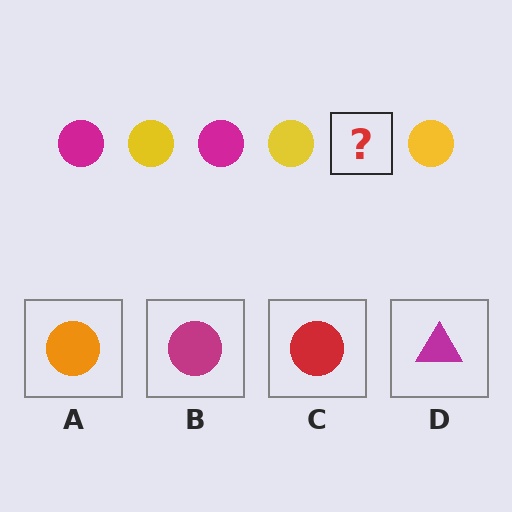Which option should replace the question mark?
Option B.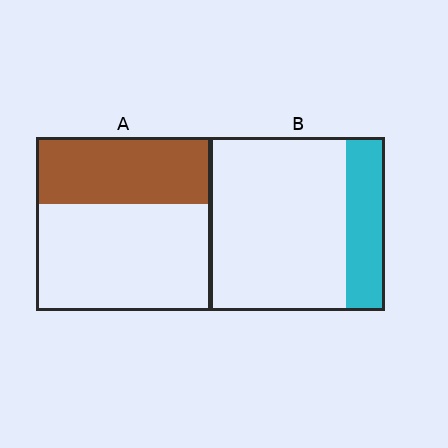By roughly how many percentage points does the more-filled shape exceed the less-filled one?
By roughly 15 percentage points (A over B).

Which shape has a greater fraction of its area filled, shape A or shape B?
Shape A.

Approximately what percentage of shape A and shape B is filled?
A is approximately 40% and B is approximately 20%.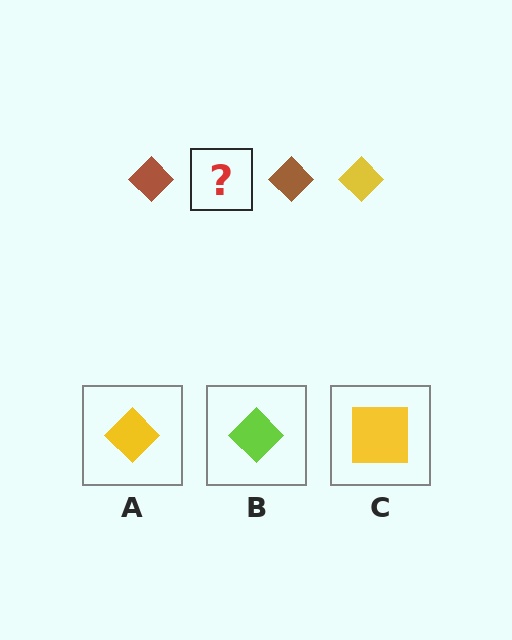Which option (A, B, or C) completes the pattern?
A.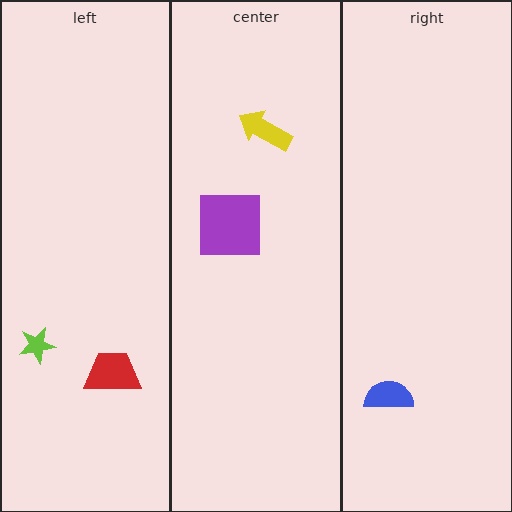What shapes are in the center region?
The yellow arrow, the purple square.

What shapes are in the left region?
The red trapezoid, the lime star.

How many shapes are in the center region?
2.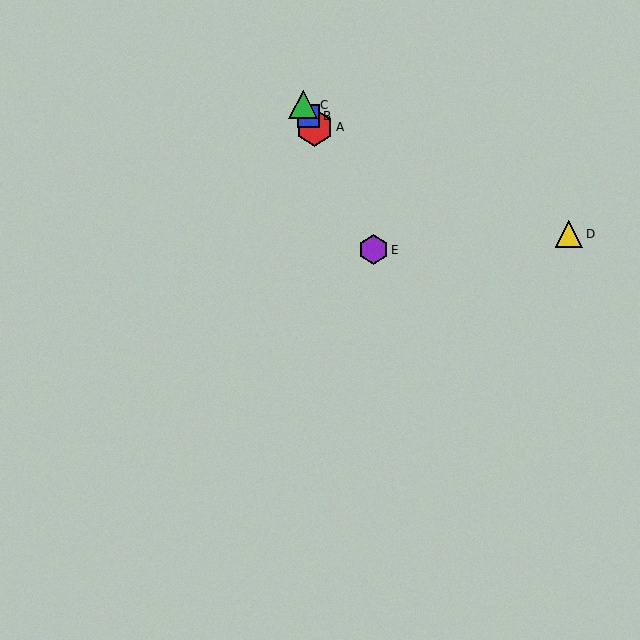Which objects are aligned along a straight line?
Objects A, B, C, E are aligned along a straight line.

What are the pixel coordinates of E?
Object E is at (374, 250).